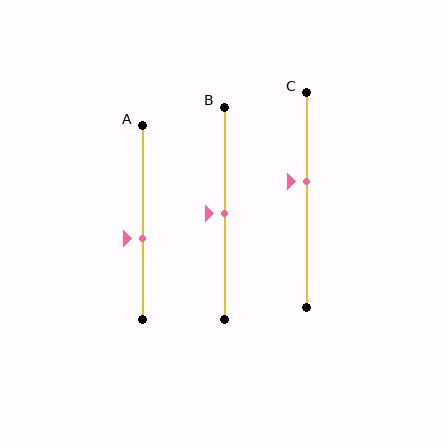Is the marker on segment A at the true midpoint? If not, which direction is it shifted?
No, the marker on segment A is shifted downward by about 8% of the segment length.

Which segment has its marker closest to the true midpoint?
Segment B has its marker closest to the true midpoint.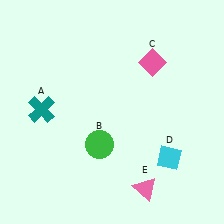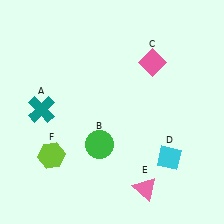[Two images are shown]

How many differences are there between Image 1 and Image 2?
There is 1 difference between the two images.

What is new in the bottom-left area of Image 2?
A lime hexagon (F) was added in the bottom-left area of Image 2.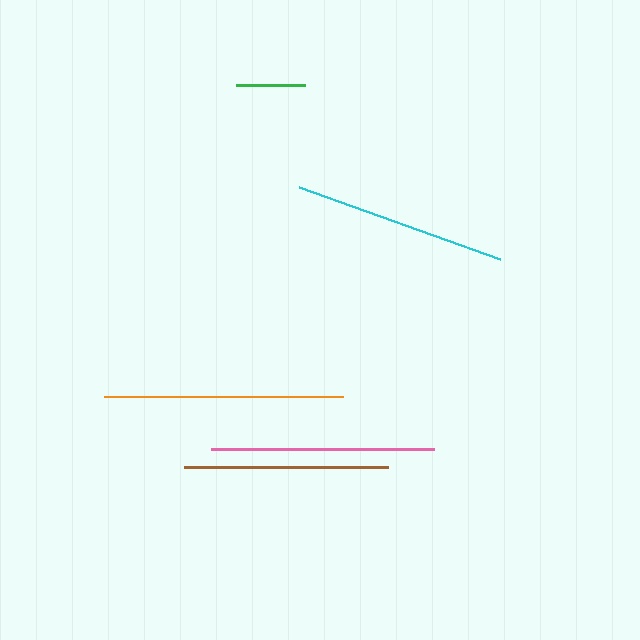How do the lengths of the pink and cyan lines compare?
The pink and cyan lines are approximately the same length.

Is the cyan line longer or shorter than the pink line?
The pink line is longer than the cyan line.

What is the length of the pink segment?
The pink segment is approximately 223 pixels long.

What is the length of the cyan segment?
The cyan segment is approximately 213 pixels long.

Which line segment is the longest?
The orange line is the longest at approximately 239 pixels.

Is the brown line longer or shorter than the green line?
The brown line is longer than the green line.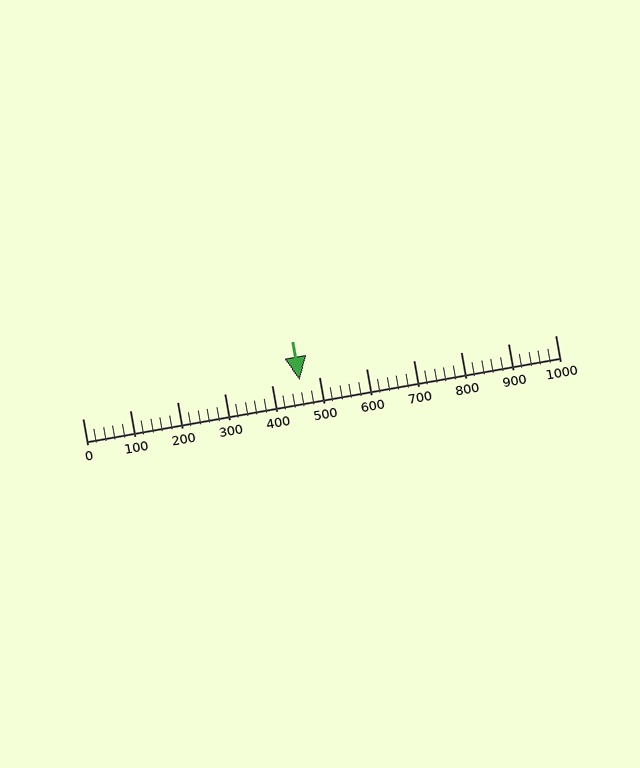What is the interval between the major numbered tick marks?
The major tick marks are spaced 100 units apart.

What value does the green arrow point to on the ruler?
The green arrow points to approximately 460.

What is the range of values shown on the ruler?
The ruler shows values from 0 to 1000.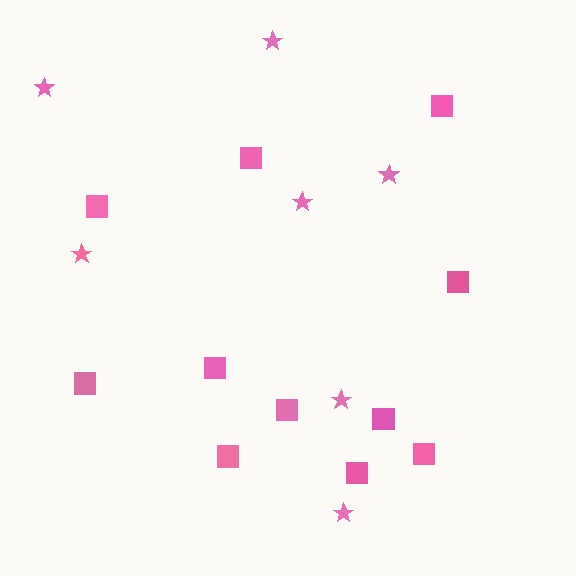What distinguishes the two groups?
There are 2 groups: one group of squares (11) and one group of stars (7).